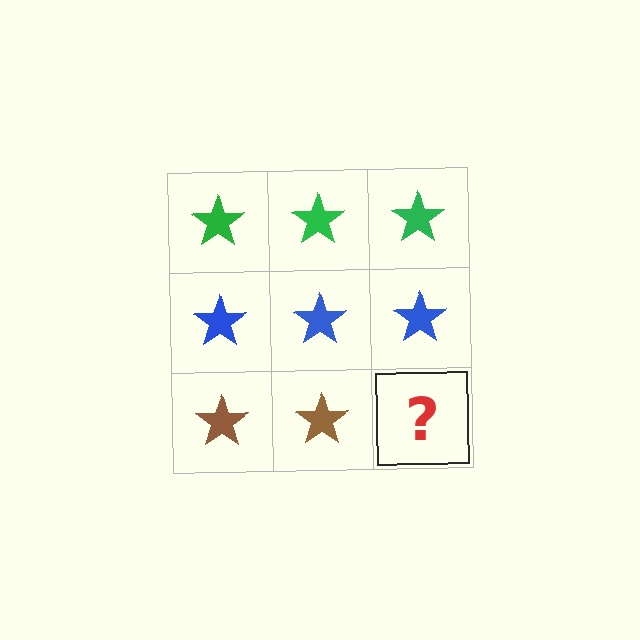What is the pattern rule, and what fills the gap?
The rule is that each row has a consistent color. The gap should be filled with a brown star.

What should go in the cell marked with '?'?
The missing cell should contain a brown star.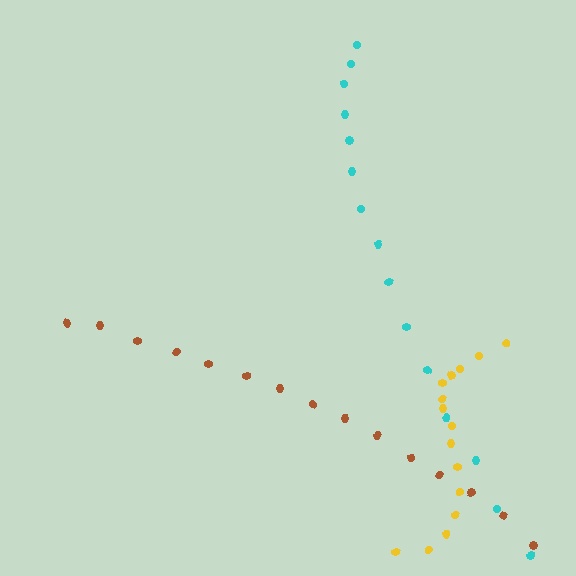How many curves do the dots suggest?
There are 3 distinct paths.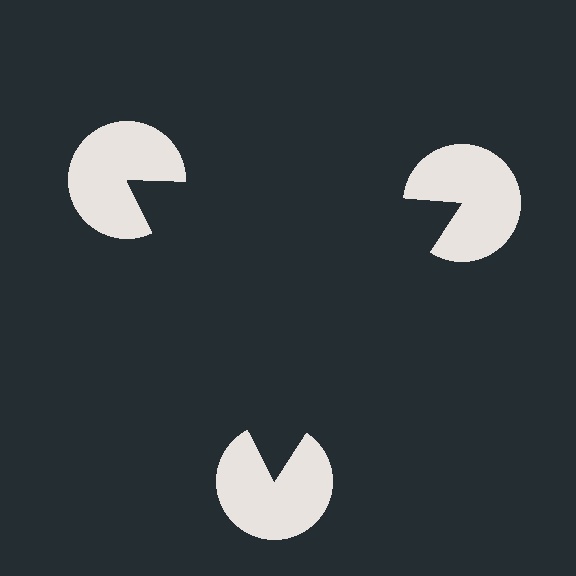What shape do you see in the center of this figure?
An illusory triangle — its edges are inferred from the aligned wedge cuts in the pac-man discs, not physically drawn.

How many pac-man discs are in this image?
There are 3 — one at each vertex of the illusory triangle.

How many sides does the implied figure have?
3 sides.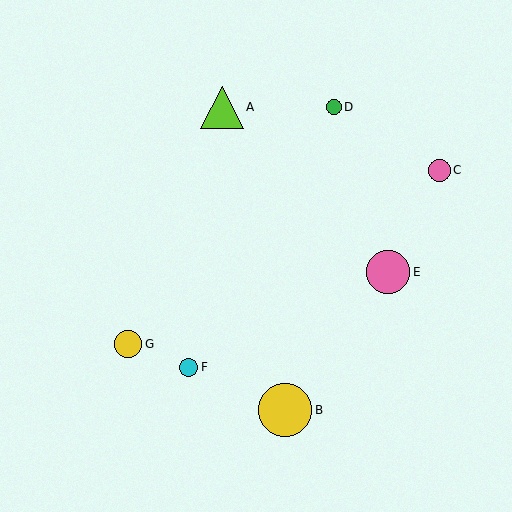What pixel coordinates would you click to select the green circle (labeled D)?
Click at (334, 107) to select the green circle D.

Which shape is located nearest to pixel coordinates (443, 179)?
The pink circle (labeled C) at (440, 170) is nearest to that location.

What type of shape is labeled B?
Shape B is a yellow circle.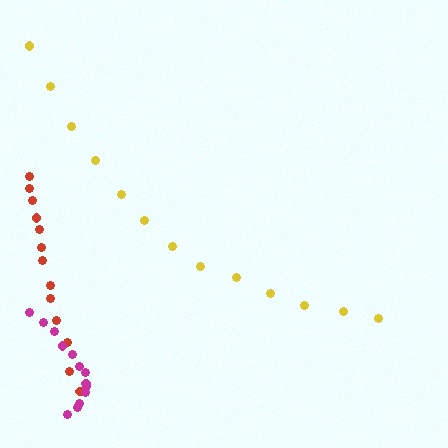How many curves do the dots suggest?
There are 3 distinct paths.